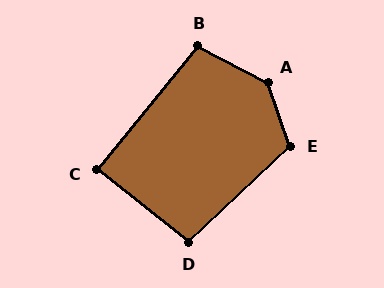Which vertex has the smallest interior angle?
C, at approximately 89 degrees.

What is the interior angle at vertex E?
Approximately 115 degrees (obtuse).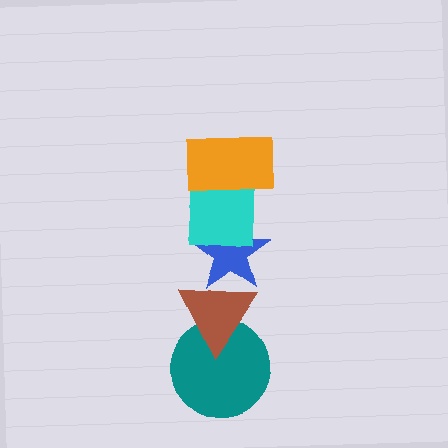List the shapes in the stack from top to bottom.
From top to bottom: the orange rectangle, the cyan square, the blue star, the brown triangle, the teal circle.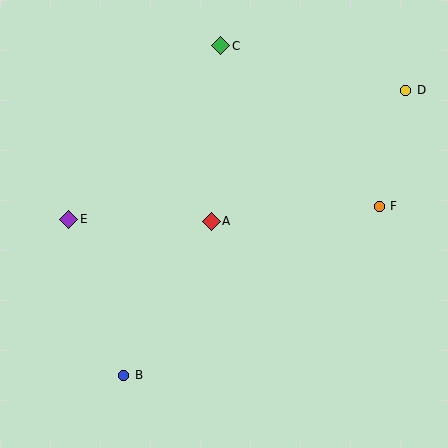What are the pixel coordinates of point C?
Point C is at (221, 46).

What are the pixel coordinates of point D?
Point D is at (406, 90).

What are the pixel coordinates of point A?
Point A is at (211, 221).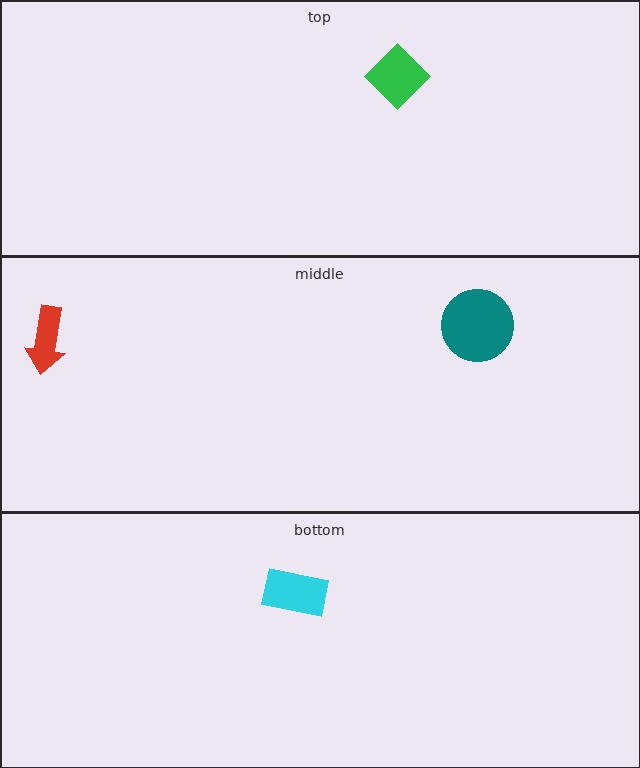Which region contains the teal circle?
The middle region.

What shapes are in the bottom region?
The cyan rectangle.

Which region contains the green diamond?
The top region.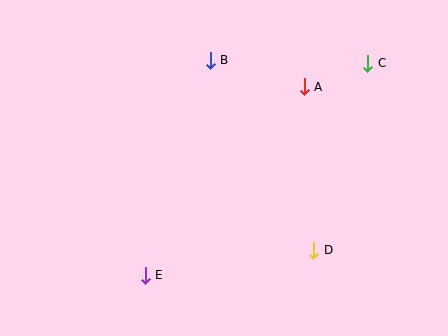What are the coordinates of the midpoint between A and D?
The midpoint between A and D is at (309, 168).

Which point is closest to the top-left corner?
Point B is closest to the top-left corner.